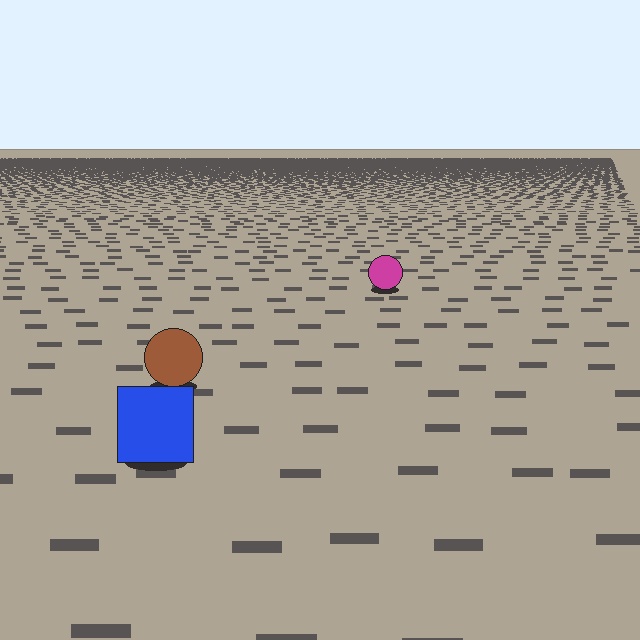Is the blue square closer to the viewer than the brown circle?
Yes. The blue square is closer — you can tell from the texture gradient: the ground texture is coarser near it.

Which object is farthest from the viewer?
The magenta circle is farthest from the viewer. It appears smaller and the ground texture around it is denser.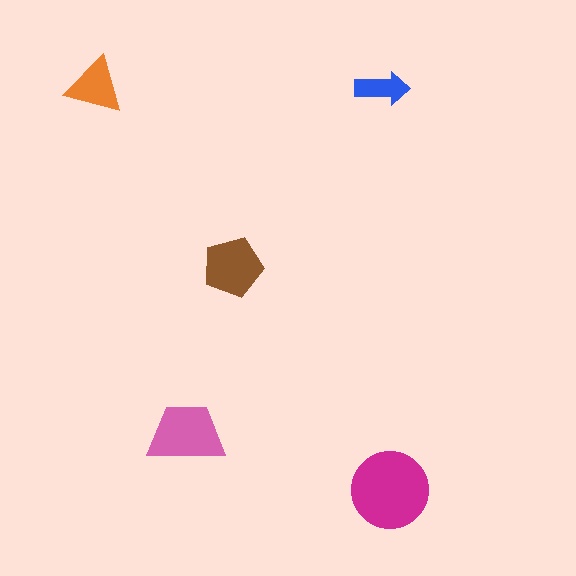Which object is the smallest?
The blue arrow.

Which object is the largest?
The magenta circle.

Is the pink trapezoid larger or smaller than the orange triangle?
Larger.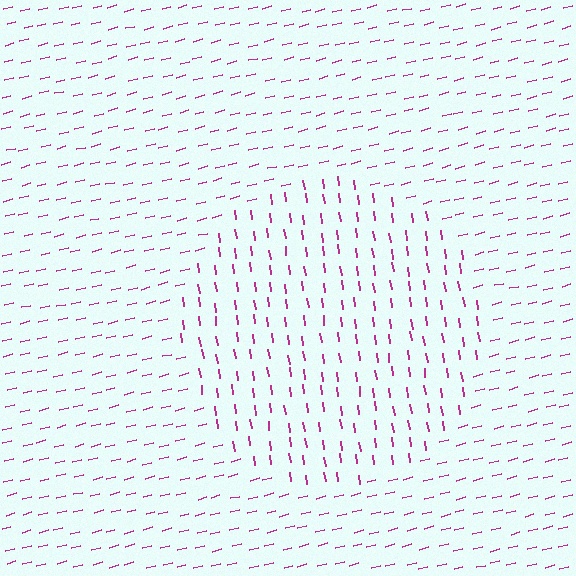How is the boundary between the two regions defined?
The boundary is defined purely by a change in line orientation (approximately 84 degrees difference). All lines are the same color and thickness.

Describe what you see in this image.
The image is filled with small magenta line segments. A circle region in the image has lines oriented differently from the surrounding lines, creating a visible texture boundary.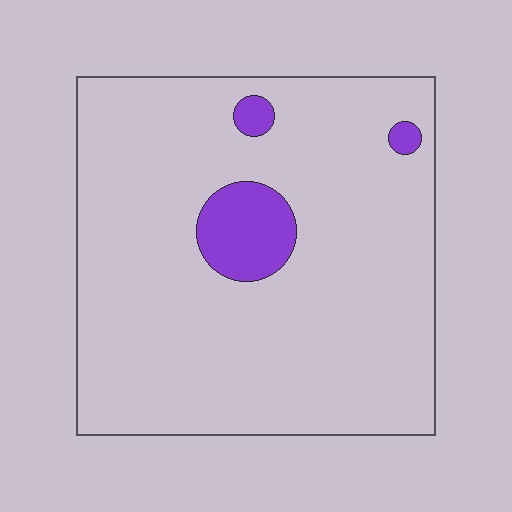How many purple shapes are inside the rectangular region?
3.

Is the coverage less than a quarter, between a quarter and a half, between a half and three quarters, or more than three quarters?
Less than a quarter.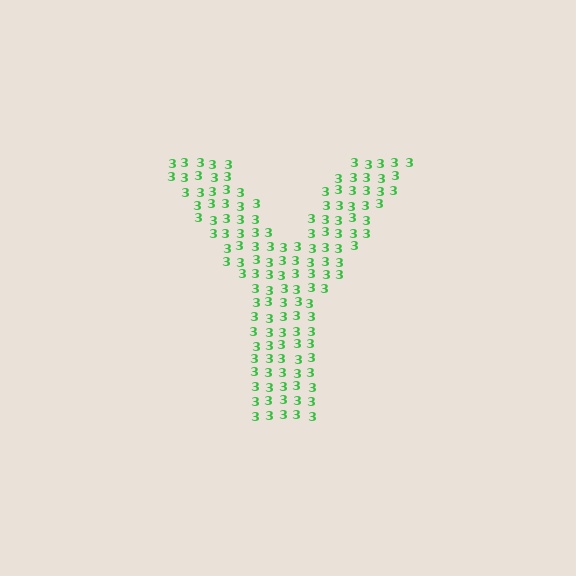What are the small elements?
The small elements are digit 3's.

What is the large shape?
The large shape is the letter Y.